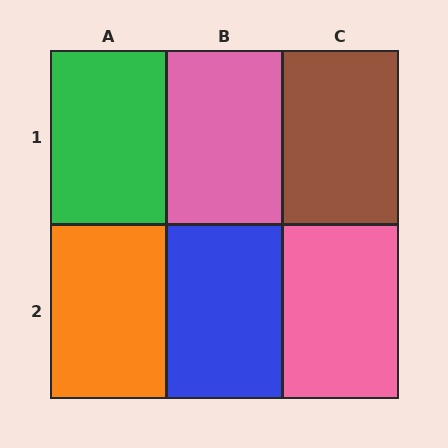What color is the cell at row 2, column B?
Blue.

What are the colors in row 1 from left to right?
Green, pink, brown.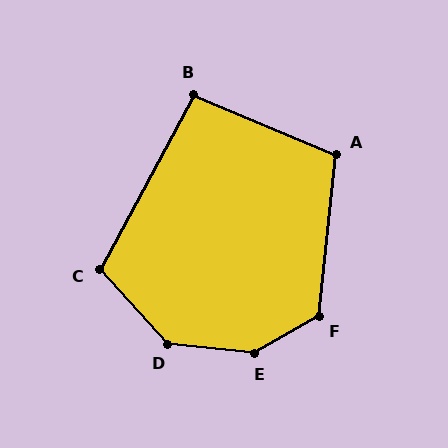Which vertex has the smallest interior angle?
B, at approximately 96 degrees.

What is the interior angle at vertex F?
Approximately 126 degrees (obtuse).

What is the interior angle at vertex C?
Approximately 109 degrees (obtuse).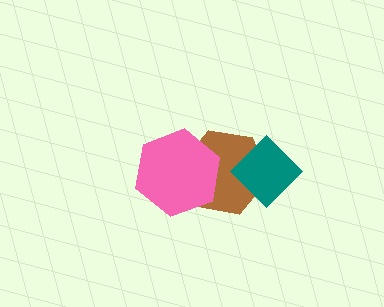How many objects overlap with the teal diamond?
1 object overlaps with the teal diamond.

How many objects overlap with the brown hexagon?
2 objects overlap with the brown hexagon.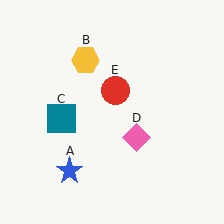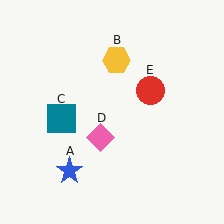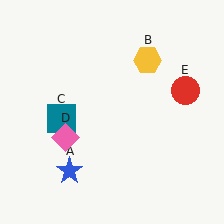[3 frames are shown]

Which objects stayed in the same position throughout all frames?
Blue star (object A) and teal square (object C) remained stationary.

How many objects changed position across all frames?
3 objects changed position: yellow hexagon (object B), pink diamond (object D), red circle (object E).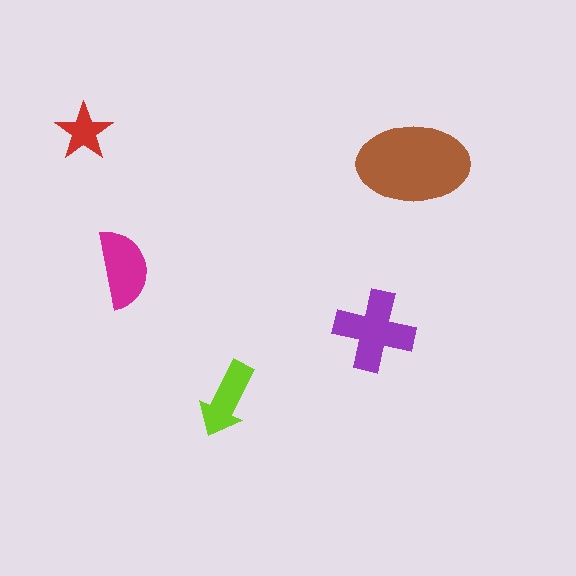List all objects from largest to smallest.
The brown ellipse, the purple cross, the magenta semicircle, the lime arrow, the red star.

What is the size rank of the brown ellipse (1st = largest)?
1st.